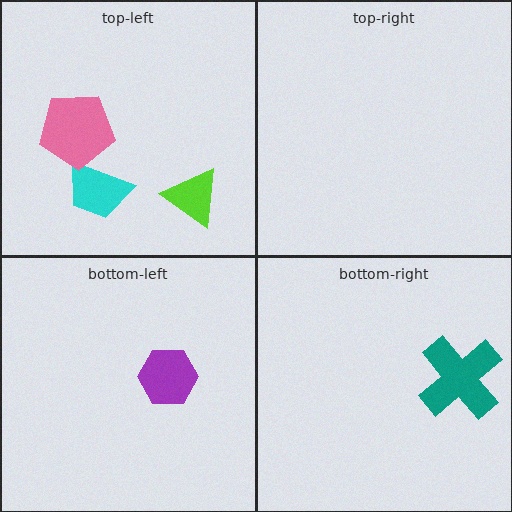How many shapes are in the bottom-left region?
1.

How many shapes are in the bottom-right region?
1.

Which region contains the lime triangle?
The top-left region.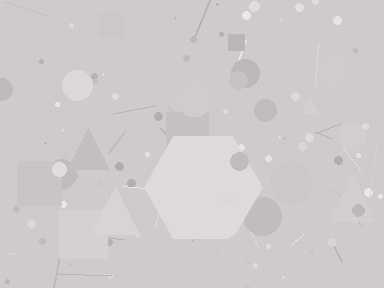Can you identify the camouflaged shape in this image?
The camouflaged shape is a hexagon.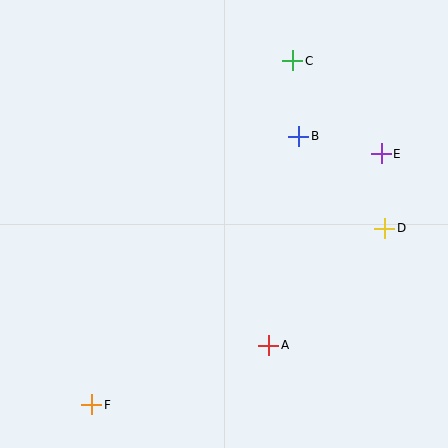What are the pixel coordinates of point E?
Point E is at (381, 154).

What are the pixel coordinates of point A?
Point A is at (269, 345).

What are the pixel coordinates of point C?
Point C is at (293, 61).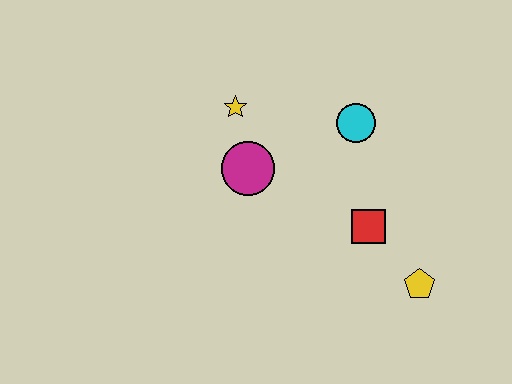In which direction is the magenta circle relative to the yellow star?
The magenta circle is below the yellow star.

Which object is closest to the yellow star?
The magenta circle is closest to the yellow star.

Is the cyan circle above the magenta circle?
Yes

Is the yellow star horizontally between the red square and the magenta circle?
No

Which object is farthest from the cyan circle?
The yellow pentagon is farthest from the cyan circle.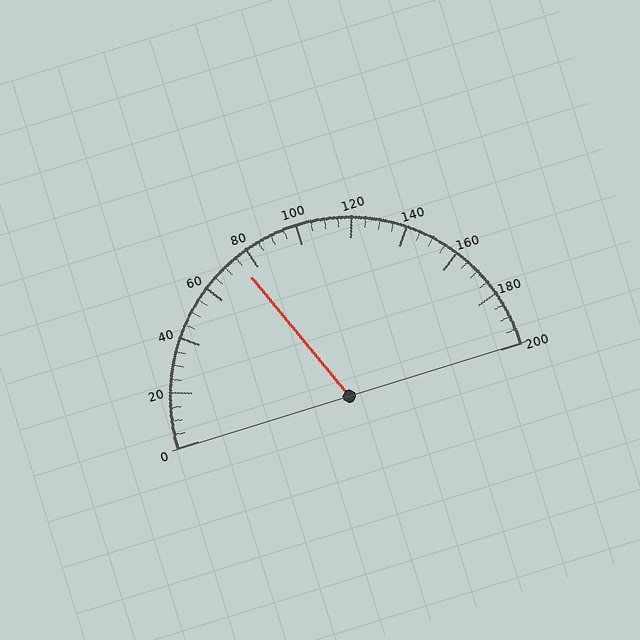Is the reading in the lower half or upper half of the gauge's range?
The reading is in the lower half of the range (0 to 200).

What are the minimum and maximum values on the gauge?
The gauge ranges from 0 to 200.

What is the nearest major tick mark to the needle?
The nearest major tick mark is 80.